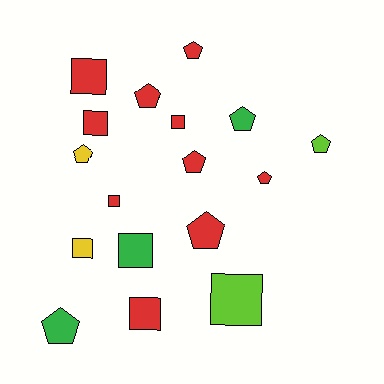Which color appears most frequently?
Red, with 10 objects.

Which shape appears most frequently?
Pentagon, with 9 objects.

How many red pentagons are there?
There are 5 red pentagons.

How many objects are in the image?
There are 17 objects.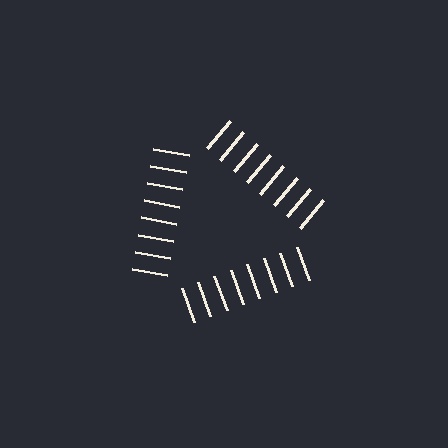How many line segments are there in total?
24 — 8 along each of the 3 edges.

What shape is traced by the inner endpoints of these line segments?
An illusory triangle — the line segments terminate on its edges but no continuous stroke is drawn.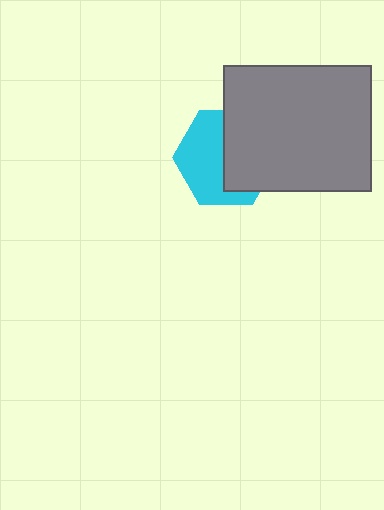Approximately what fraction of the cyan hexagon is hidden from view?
Roughly 47% of the cyan hexagon is hidden behind the gray rectangle.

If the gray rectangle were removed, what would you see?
You would see the complete cyan hexagon.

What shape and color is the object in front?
The object in front is a gray rectangle.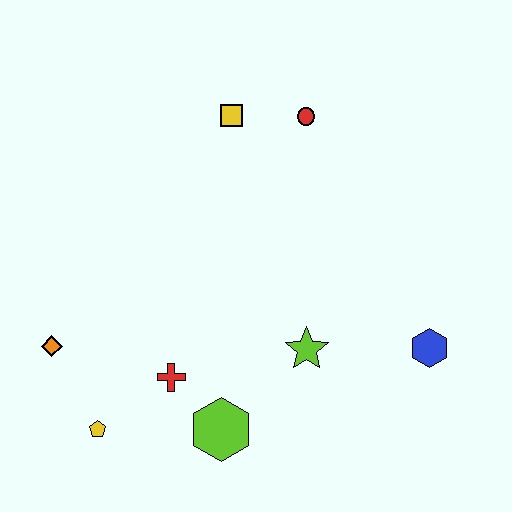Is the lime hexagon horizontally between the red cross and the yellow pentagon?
No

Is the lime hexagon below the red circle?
Yes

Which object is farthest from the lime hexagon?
The red circle is farthest from the lime hexagon.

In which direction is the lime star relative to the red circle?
The lime star is below the red circle.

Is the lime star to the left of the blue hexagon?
Yes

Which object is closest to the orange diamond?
The yellow pentagon is closest to the orange diamond.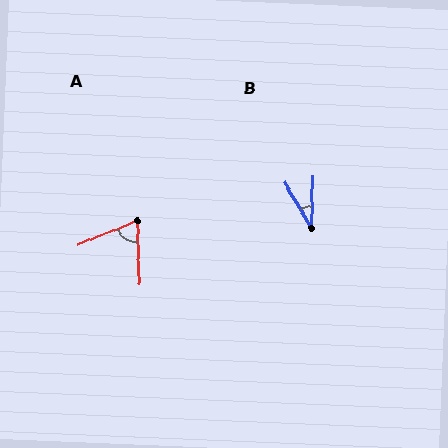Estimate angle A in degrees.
Approximately 70 degrees.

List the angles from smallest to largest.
B (32°), A (70°).